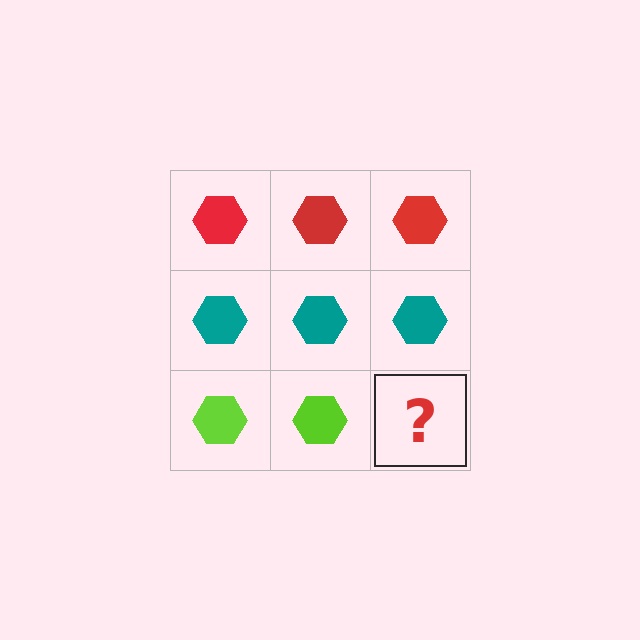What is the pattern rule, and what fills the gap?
The rule is that each row has a consistent color. The gap should be filled with a lime hexagon.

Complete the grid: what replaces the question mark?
The question mark should be replaced with a lime hexagon.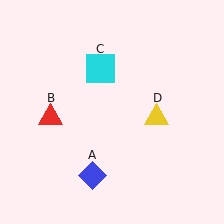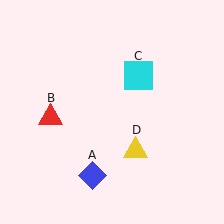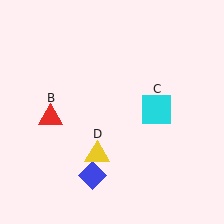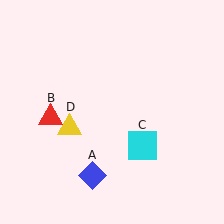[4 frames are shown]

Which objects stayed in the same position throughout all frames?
Blue diamond (object A) and red triangle (object B) remained stationary.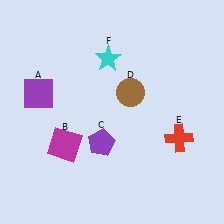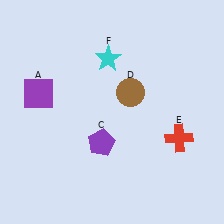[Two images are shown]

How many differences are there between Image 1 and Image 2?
There is 1 difference between the two images.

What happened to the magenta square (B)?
The magenta square (B) was removed in Image 2. It was in the bottom-left area of Image 1.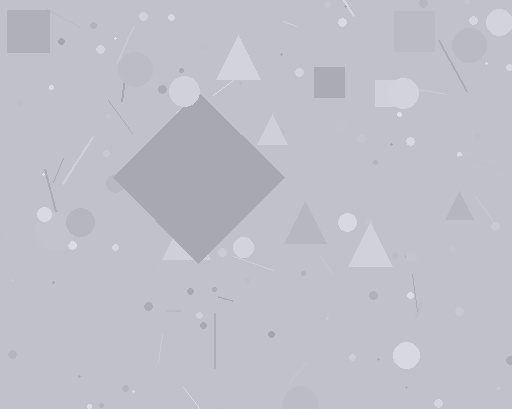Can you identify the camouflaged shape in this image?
The camouflaged shape is a diamond.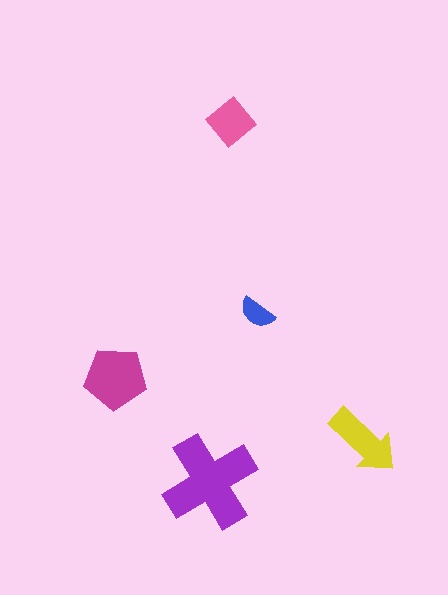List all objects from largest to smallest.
The purple cross, the magenta pentagon, the yellow arrow, the pink diamond, the blue semicircle.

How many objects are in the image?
There are 5 objects in the image.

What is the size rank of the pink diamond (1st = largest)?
4th.